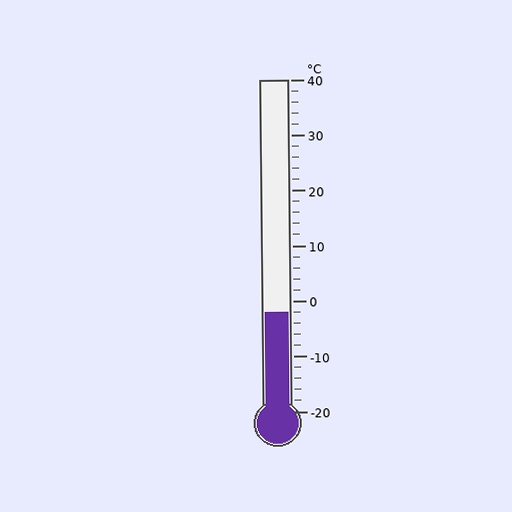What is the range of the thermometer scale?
The thermometer scale ranges from -20°C to 40°C.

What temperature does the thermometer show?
The thermometer shows approximately -2°C.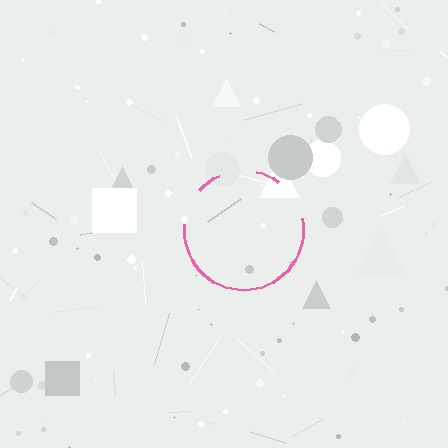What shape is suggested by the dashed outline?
The dashed outline suggests a circle.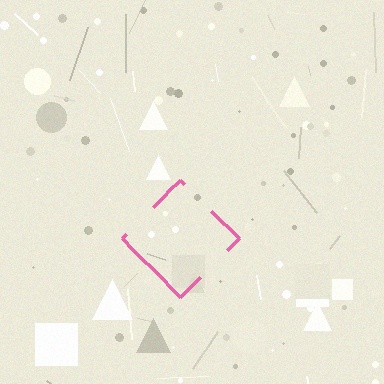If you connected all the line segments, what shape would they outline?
They would outline a diamond.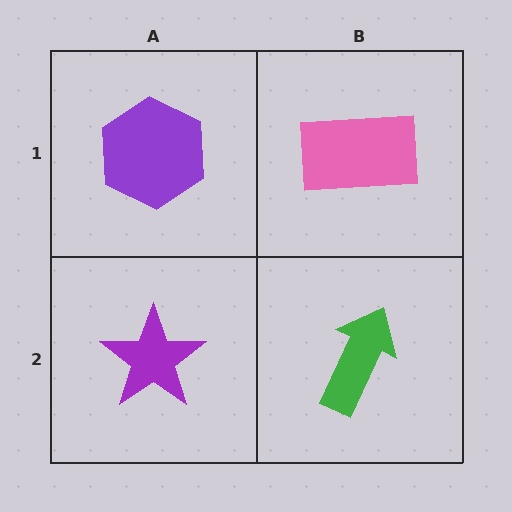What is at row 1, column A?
A purple hexagon.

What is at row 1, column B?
A pink rectangle.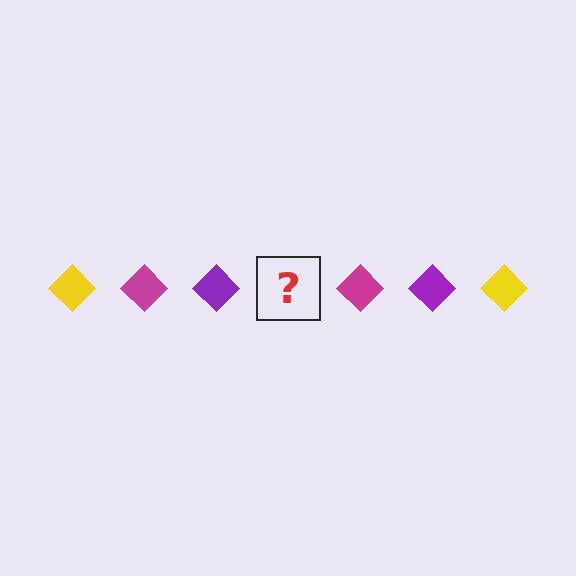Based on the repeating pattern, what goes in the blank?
The blank should be a yellow diamond.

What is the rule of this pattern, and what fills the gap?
The rule is that the pattern cycles through yellow, magenta, purple diamonds. The gap should be filled with a yellow diamond.